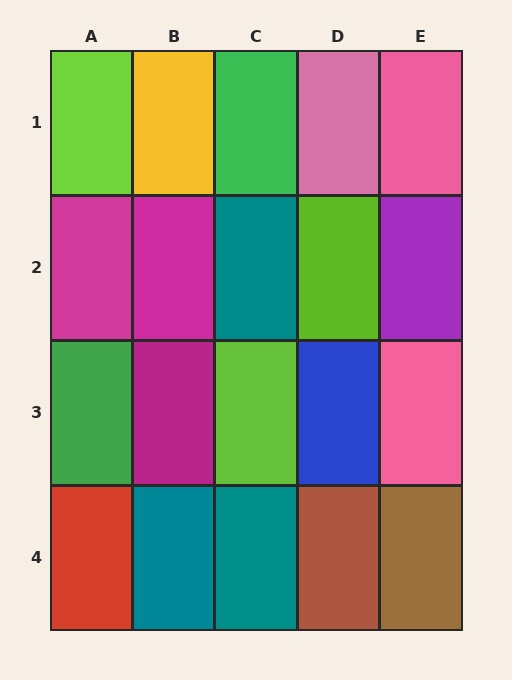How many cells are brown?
2 cells are brown.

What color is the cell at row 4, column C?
Teal.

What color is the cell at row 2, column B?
Magenta.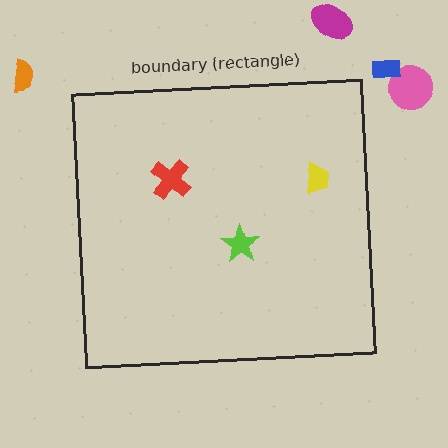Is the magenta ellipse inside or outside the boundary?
Outside.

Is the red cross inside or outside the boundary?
Inside.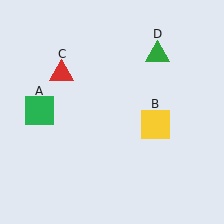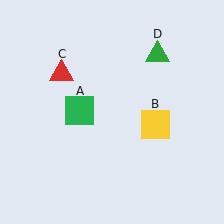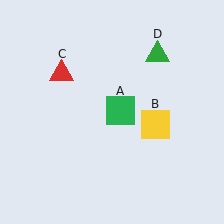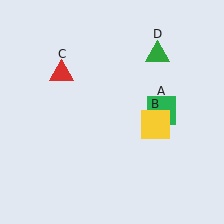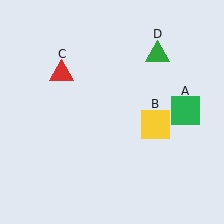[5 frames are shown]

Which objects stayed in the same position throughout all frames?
Yellow square (object B) and red triangle (object C) and green triangle (object D) remained stationary.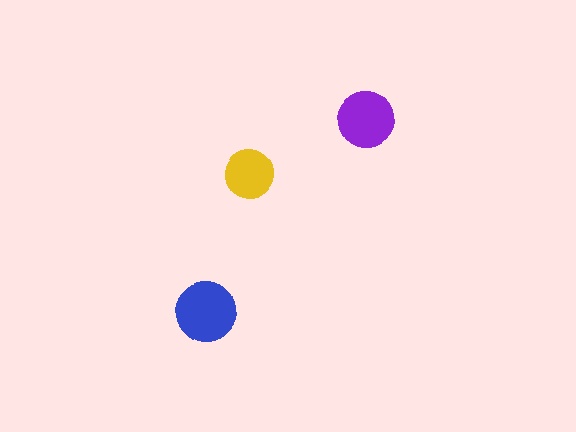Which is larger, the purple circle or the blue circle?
The blue one.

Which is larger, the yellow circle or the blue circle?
The blue one.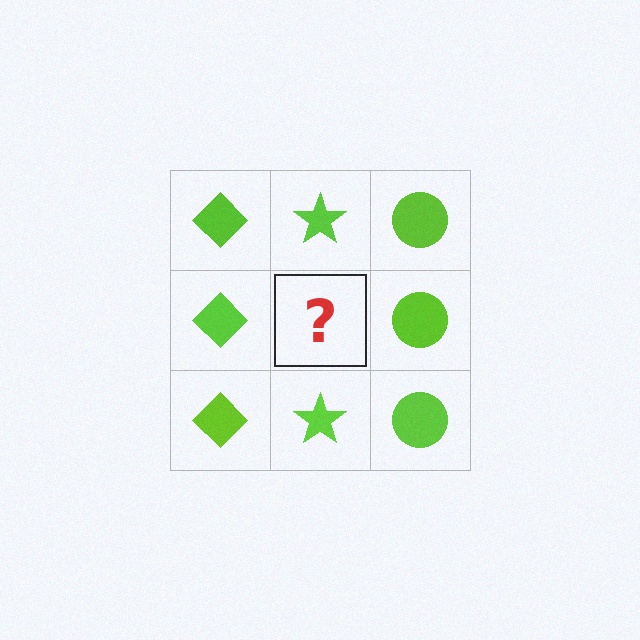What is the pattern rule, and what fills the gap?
The rule is that each column has a consistent shape. The gap should be filled with a lime star.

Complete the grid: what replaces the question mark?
The question mark should be replaced with a lime star.